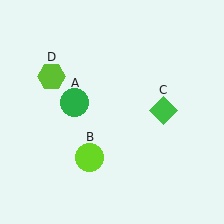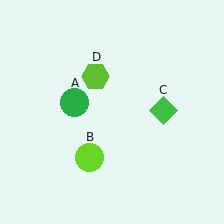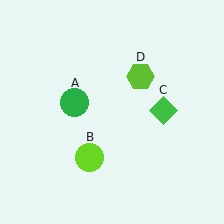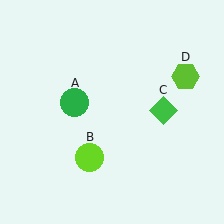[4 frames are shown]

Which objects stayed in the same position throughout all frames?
Green circle (object A) and lime circle (object B) and green diamond (object C) remained stationary.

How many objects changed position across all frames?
1 object changed position: lime hexagon (object D).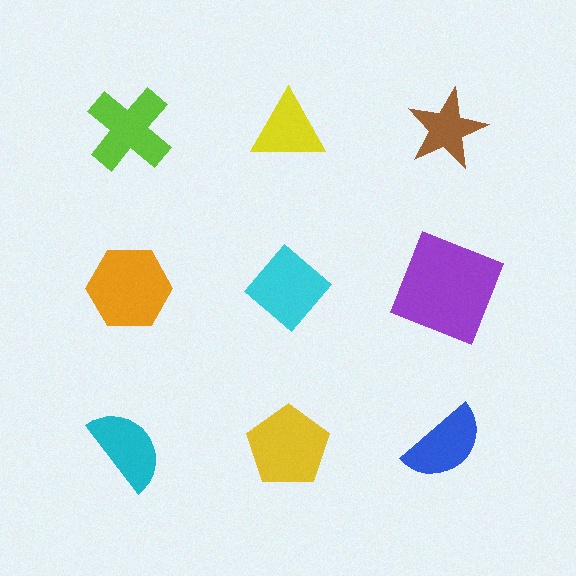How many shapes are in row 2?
3 shapes.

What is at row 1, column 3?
A brown star.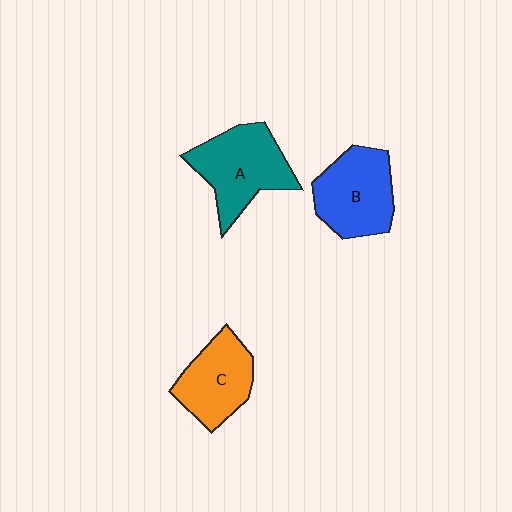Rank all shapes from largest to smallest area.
From largest to smallest: A (teal), B (blue), C (orange).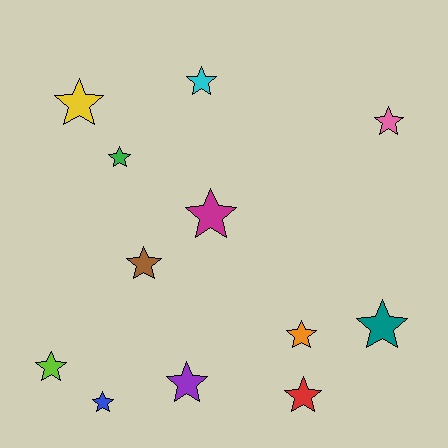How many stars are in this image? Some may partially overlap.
There are 12 stars.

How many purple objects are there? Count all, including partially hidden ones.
There is 1 purple object.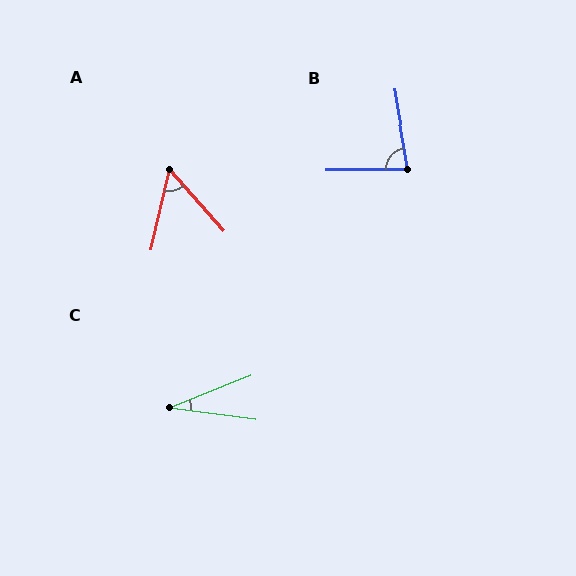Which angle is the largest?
B, at approximately 81 degrees.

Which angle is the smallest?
C, at approximately 29 degrees.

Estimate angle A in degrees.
Approximately 54 degrees.